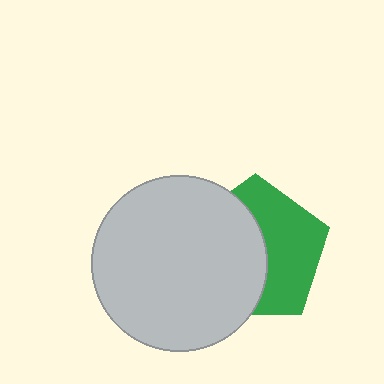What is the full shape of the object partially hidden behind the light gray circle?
The partially hidden object is a green pentagon.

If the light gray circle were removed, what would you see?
You would see the complete green pentagon.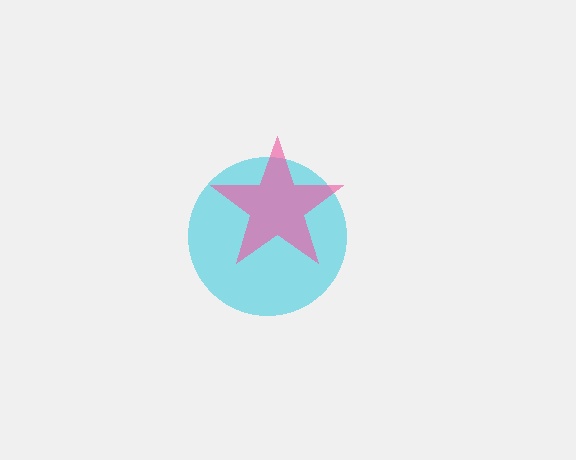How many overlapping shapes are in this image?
There are 2 overlapping shapes in the image.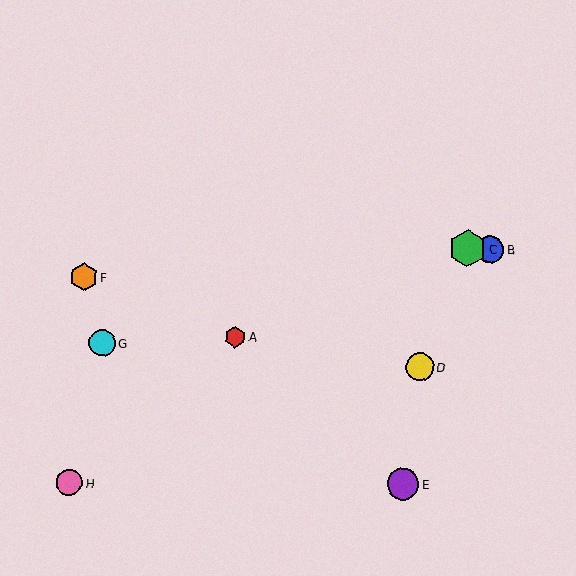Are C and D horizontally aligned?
No, C is at y≈248 and D is at y≈367.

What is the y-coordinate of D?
Object D is at y≈367.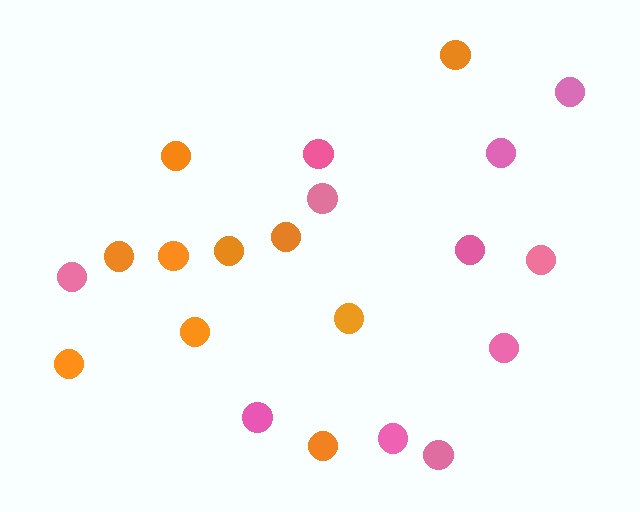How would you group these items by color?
There are 2 groups: one group of pink circles (11) and one group of orange circles (10).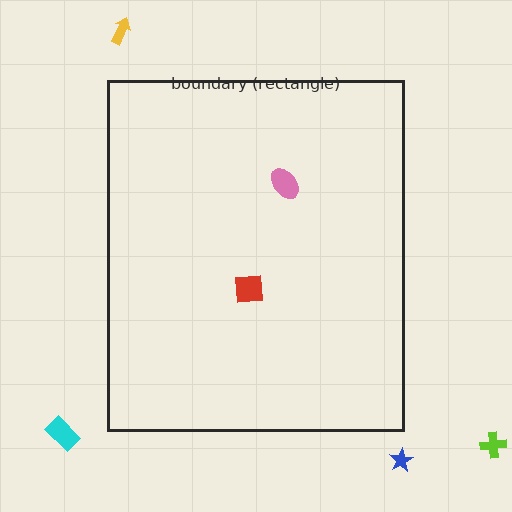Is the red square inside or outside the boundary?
Inside.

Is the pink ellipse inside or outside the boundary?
Inside.